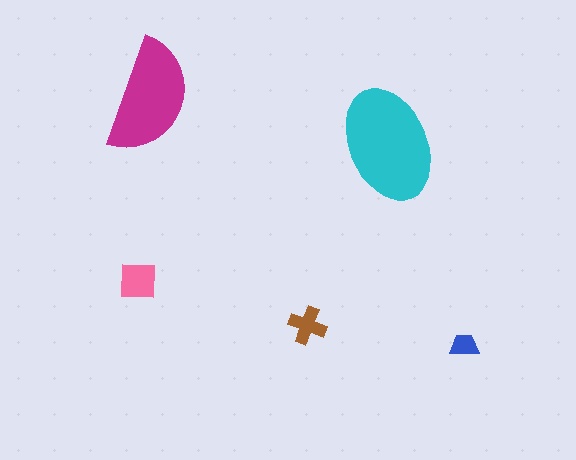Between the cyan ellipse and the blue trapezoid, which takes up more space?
The cyan ellipse.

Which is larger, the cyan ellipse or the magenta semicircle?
The cyan ellipse.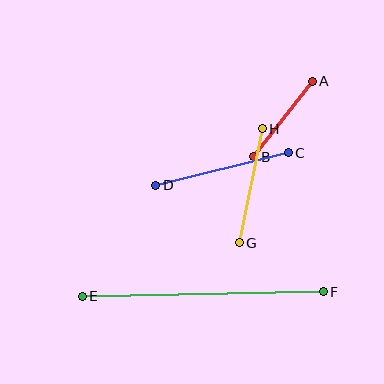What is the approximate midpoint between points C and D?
The midpoint is at approximately (222, 169) pixels.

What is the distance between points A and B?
The distance is approximately 96 pixels.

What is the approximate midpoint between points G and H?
The midpoint is at approximately (251, 186) pixels.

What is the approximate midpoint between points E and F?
The midpoint is at approximately (203, 294) pixels.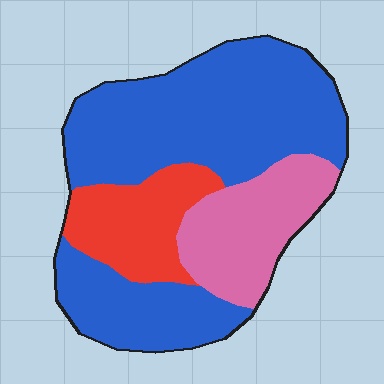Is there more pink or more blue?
Blue.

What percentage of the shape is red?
Red covers around 15% of the shape.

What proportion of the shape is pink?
Pink covers 21% of the shape.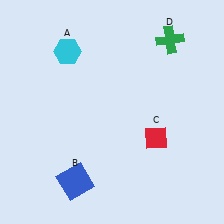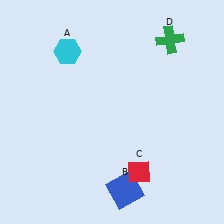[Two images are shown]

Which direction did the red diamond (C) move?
The red diamond (C) moved down.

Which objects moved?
The objects that moved are: the blue square (B), the red diamond (C).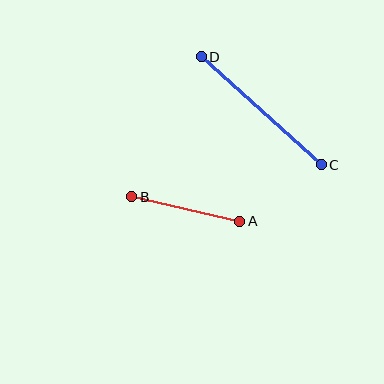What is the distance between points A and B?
The distance is approximately 111 pixels.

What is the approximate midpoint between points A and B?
The midpoint is at approximately (186, 209) pixels.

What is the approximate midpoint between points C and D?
The midpoint is at approximately (261, 111) pixels.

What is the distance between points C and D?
The distance is approximately 162 pixels.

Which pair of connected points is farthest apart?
Points C and D are farthest apart.